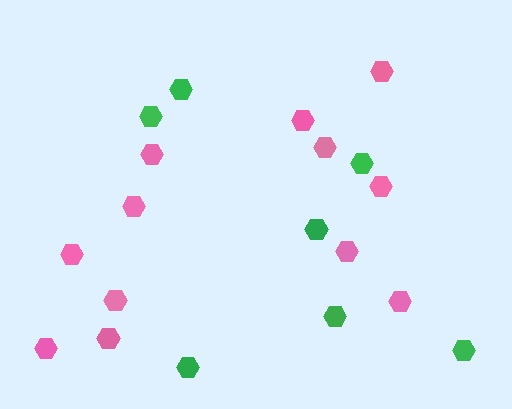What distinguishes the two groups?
There are 2 groups: one group of pink hexagons (12) and one group of green hexagons (7).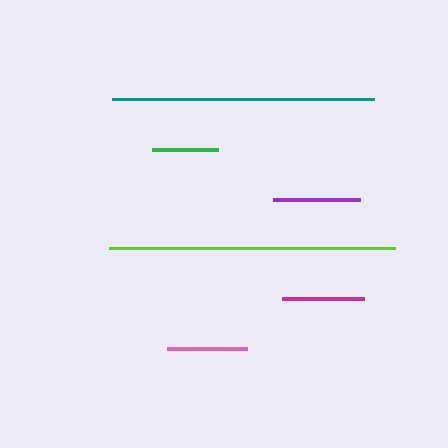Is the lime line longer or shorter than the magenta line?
The lime line is longer than the magenta line.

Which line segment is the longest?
The lime line is the longest at approximately 285 pixels.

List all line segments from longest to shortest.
From longest to shortest: lime, teal, purple, magenta, pink, green.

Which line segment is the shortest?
The green line is the shortest at approximately 66 pixels.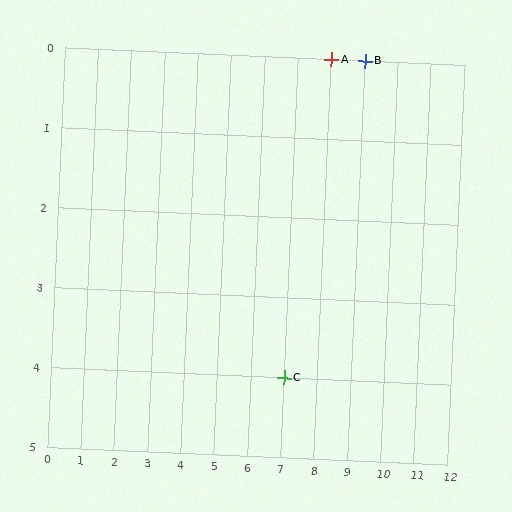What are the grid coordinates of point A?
Point A is at grid coordinates (8, 0).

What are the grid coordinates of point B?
Point B is at grid coordinates (9, 0).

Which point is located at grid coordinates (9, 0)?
Point B is at (9, 0).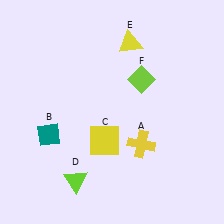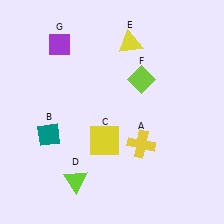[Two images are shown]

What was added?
A purple diamond (G) was added in Image 2.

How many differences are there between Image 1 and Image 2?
There is 1 difference between the two images.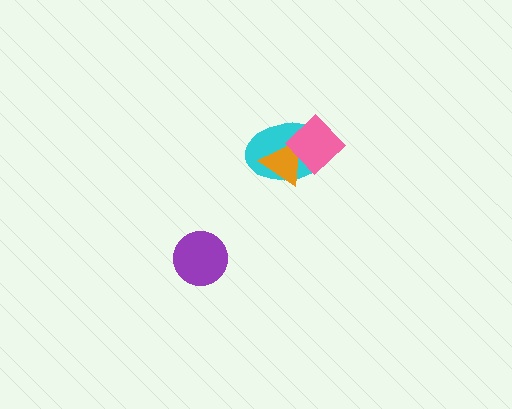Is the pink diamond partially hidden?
No, no other shape covers it.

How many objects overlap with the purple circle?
0 objects overlap with the purple circle.